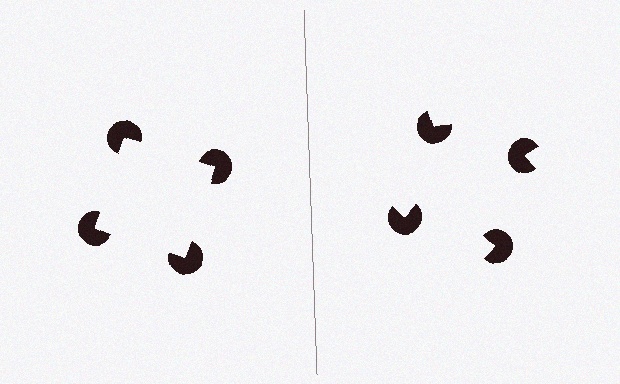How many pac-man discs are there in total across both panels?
8 — 4 on each side.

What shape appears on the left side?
An illusory square.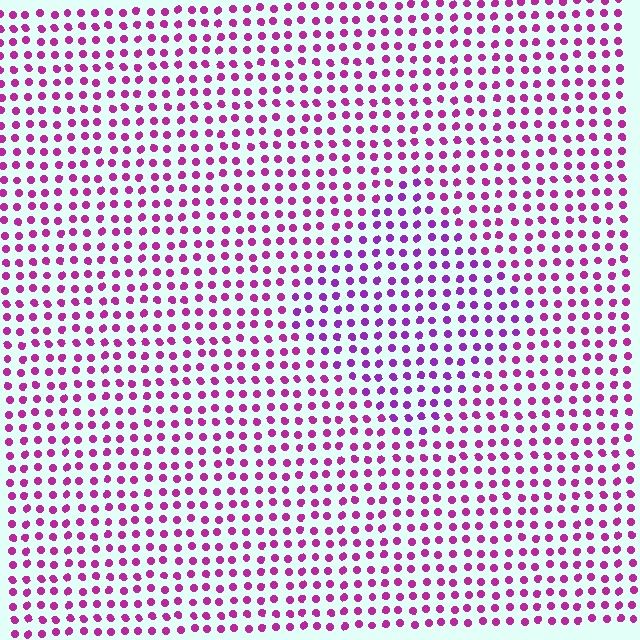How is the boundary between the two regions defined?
The boundary is defined purely by a slight shift in hue (about 26 degrees). Spacing, size, and orientation are identical on both sides.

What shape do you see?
I see a diamond.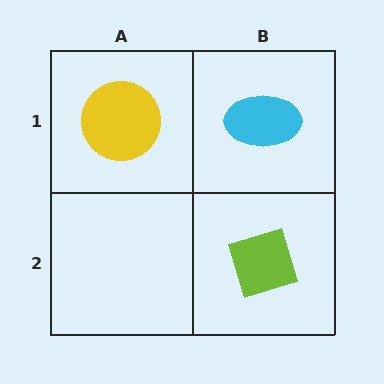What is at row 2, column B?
A lime diamond.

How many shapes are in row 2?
1 shape.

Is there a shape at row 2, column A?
No, that cell is empty.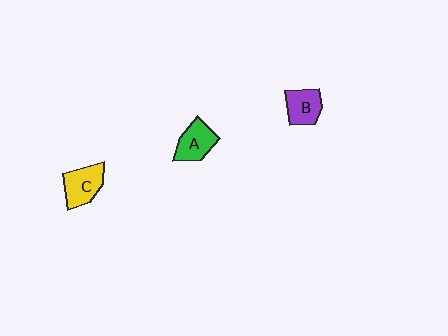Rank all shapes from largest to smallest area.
From largest to smallest: C (yellow), A (green), B (purple).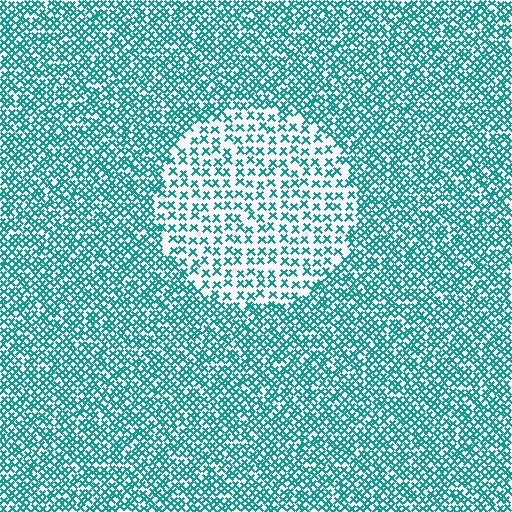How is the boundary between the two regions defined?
The boundary is defined by a change in element density (approximately 2.1x ratio). All elements are the same color, size, and shape.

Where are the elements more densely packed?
The elements are more densely packed outside the circle boundary.